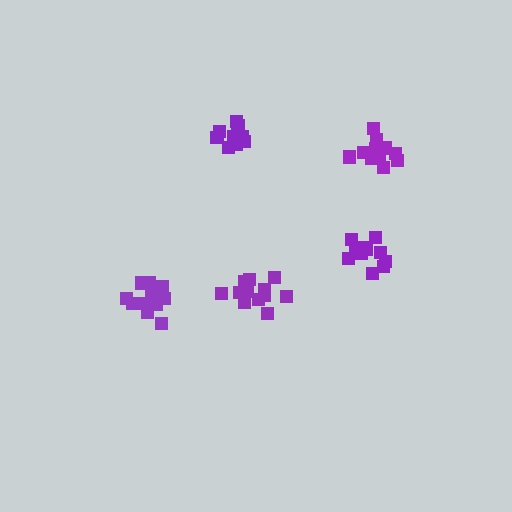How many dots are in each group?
Group 1: 15 dots, Group 2: 10 dots, Group 3: 11 dots, Group 4: 15 dots, Group 5: 11 dots (62 total).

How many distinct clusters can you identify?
There are 5 distinct clusters.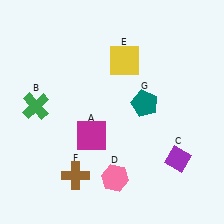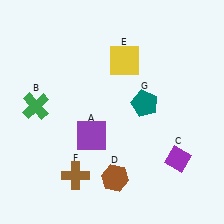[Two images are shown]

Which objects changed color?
A changed from magenta to purple. D changed from pink to brown.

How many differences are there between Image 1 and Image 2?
There are 2 differences between the two images.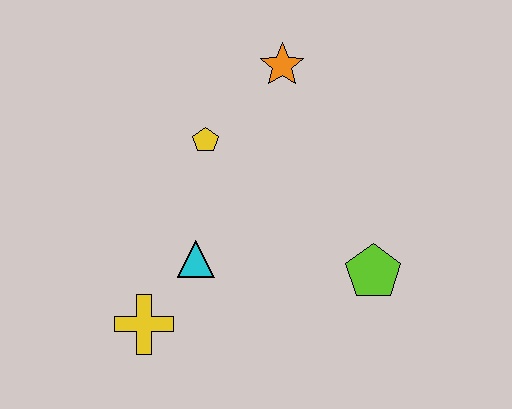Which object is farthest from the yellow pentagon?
The lime pentagon is farthest from the yellow pentagon.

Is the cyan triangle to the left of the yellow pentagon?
Yes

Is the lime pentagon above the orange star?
No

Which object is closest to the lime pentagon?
The cyan triangle is closest to the lime pentagon.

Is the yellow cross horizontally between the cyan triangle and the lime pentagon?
No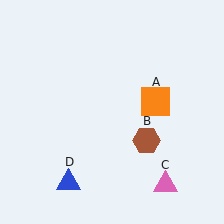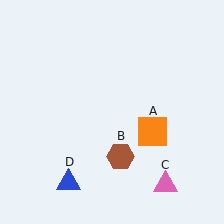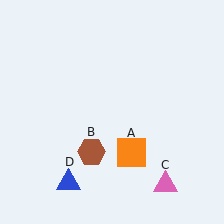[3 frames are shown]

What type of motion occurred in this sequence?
The orange square (object A), brown hexagon (object B) rotated clockwise around the center of the scene.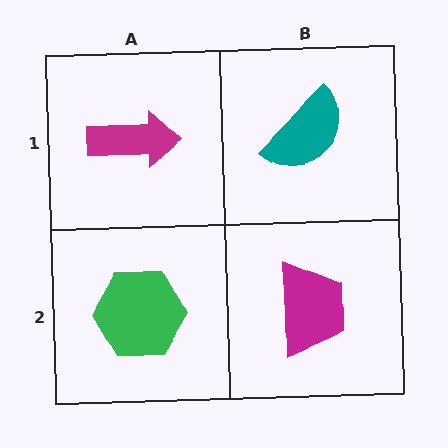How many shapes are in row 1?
2 shapes.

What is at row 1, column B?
A teal semicircle.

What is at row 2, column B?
A magenta trapezoid.